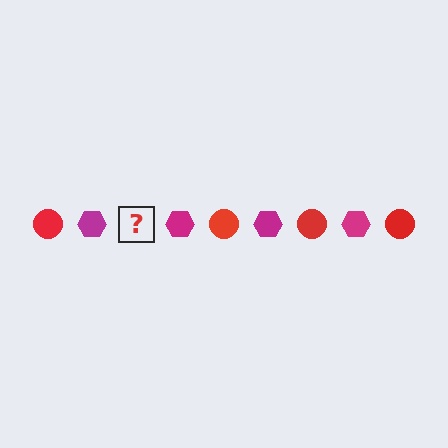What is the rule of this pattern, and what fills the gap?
The rule is that the pattern alternates between red circle and magenta hexagon. The gap should be filled with a red circle.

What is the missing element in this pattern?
The missing element is a red circle.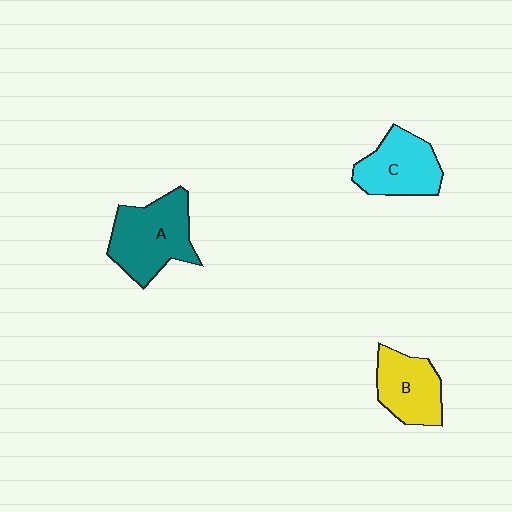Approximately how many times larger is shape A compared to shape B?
Approximately 1.4 times.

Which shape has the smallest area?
Shape B (yellow).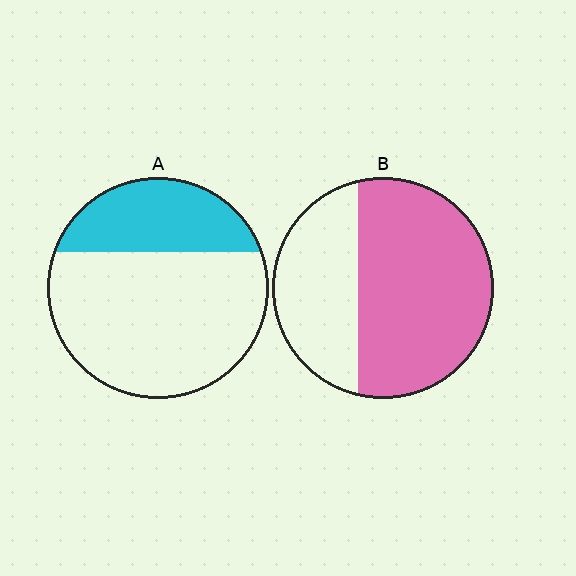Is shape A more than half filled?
No.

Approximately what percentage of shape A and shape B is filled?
A is approximately 30% and B is approximately 65%.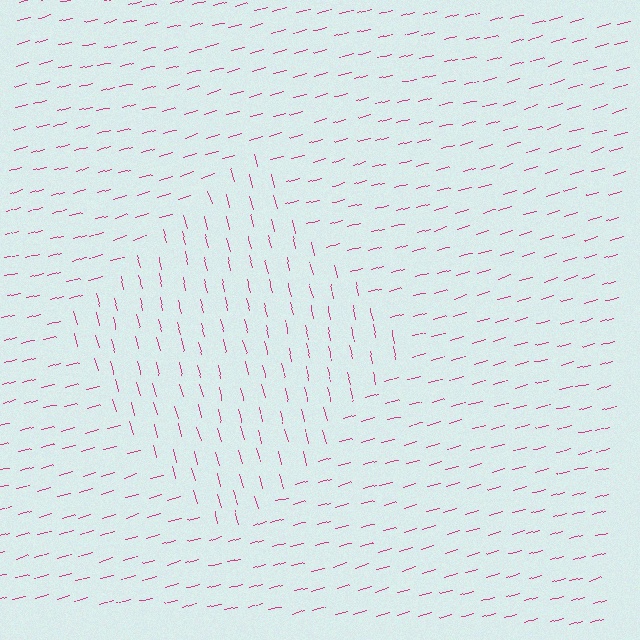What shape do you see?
I see a diamond.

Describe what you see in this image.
The image is filled with small magenta line segments. A diamond region in the image has lines oriented differently from the surrounding lines, creating a visible texture boundary.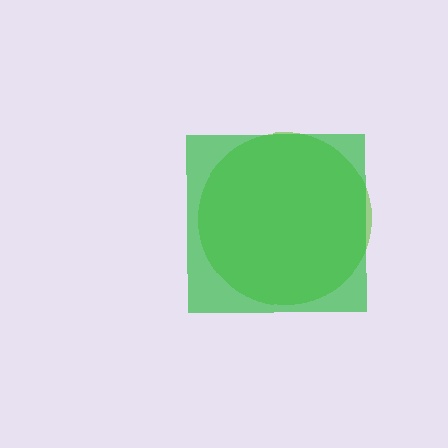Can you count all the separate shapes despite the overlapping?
Yes, there are 2 separate shapes.